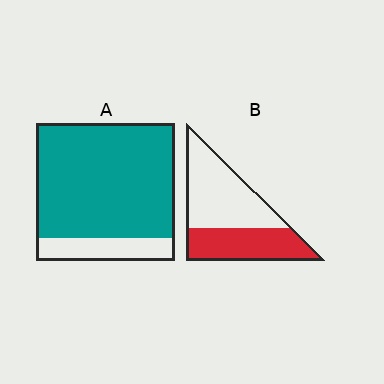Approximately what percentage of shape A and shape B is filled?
A is approximately 85% and B is approximately 40%.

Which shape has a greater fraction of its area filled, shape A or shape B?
Shape A.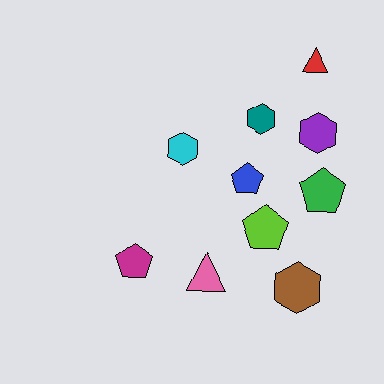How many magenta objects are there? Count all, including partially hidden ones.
There is 1 magenta object.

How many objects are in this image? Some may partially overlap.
There are 10 objects.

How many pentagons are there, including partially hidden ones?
There are 4 pentagons.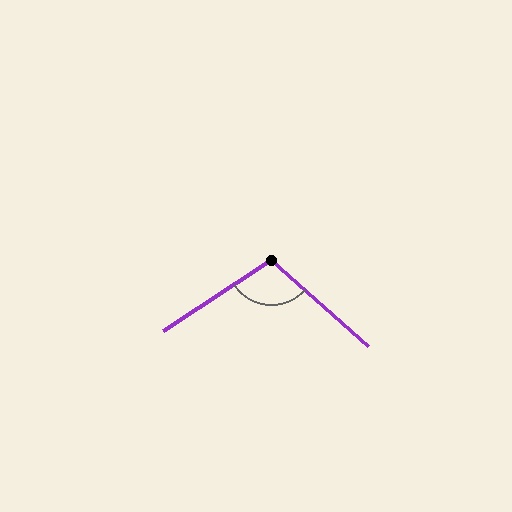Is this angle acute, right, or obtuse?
It is obtuse.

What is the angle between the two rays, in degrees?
Approximately 105 degrees.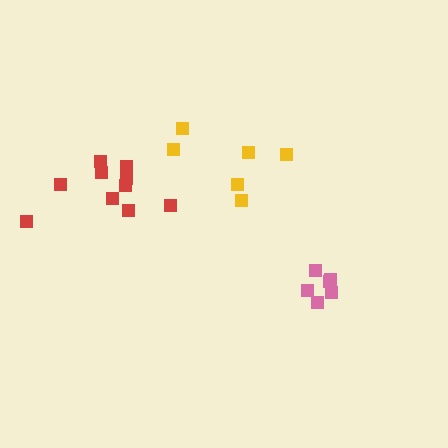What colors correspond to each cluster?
The clusters are colored: red, pink, yellow.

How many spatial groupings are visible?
There are 3 spatial groupings.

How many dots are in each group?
Group 1: 10 dots, Group 2: 6 dots, Group 3: 6 dots (22 total).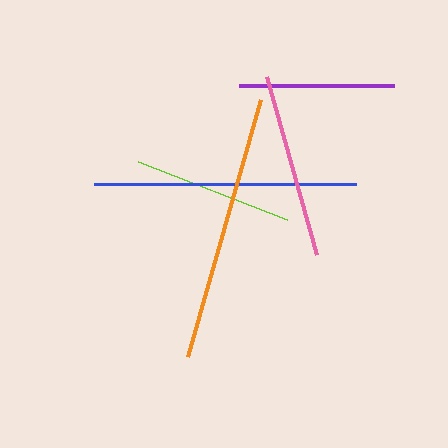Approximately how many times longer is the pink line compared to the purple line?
The pink line is approximately 1.2 times the length of the purple line.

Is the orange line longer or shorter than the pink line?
The orange line is longer than the pink line.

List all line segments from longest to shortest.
From longest to shortest: orange, blue, pink, lime, purple.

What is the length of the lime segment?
The lime segment is approximately 160 pixels long.